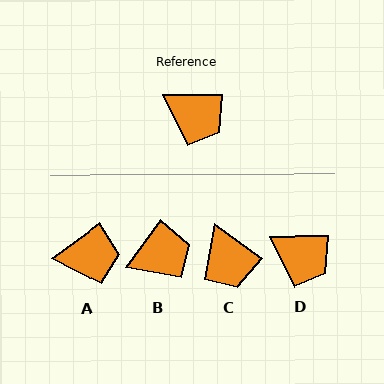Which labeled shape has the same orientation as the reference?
D.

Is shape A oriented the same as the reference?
No, it is off by about 36 degrees.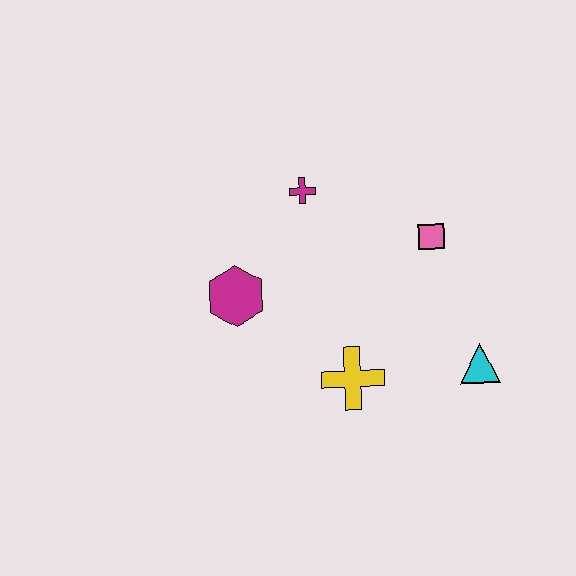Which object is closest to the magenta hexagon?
The magenta cross is closest to the magenta hexagon.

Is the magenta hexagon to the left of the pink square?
Yes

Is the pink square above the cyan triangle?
Yes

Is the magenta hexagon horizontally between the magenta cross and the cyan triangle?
No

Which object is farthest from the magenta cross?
The cyan triangle is farthest from the magenta cross.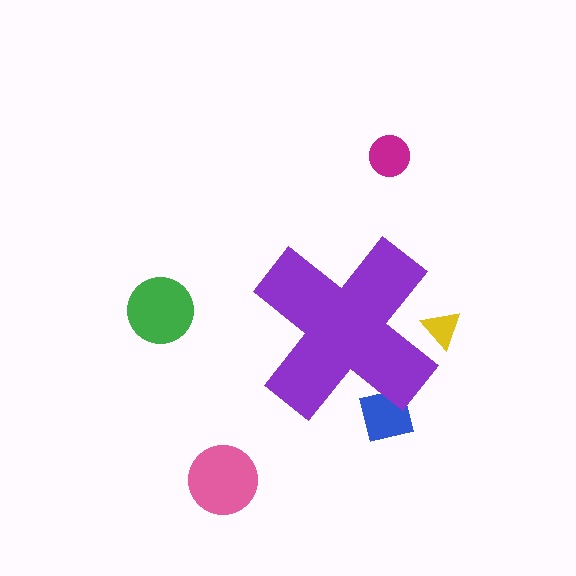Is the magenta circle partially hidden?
No, the magenta circle is fully visible.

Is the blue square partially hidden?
Yes, the blue square is partially hidden behind the purple cross.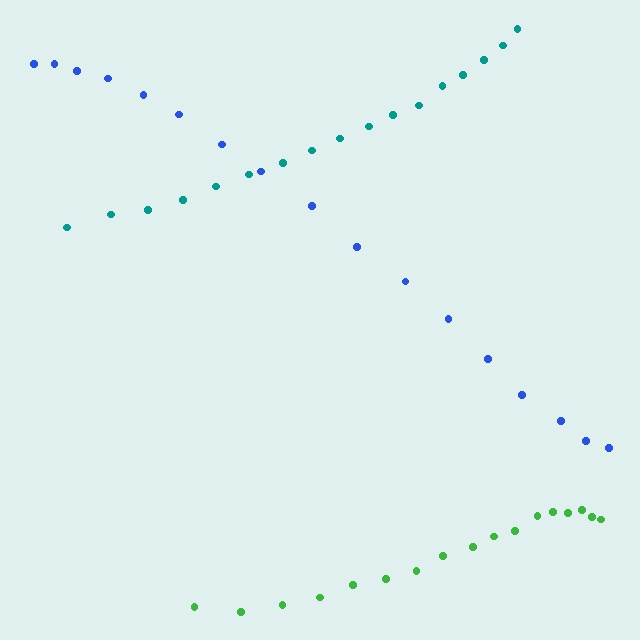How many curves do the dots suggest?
There are 3 distinct paths.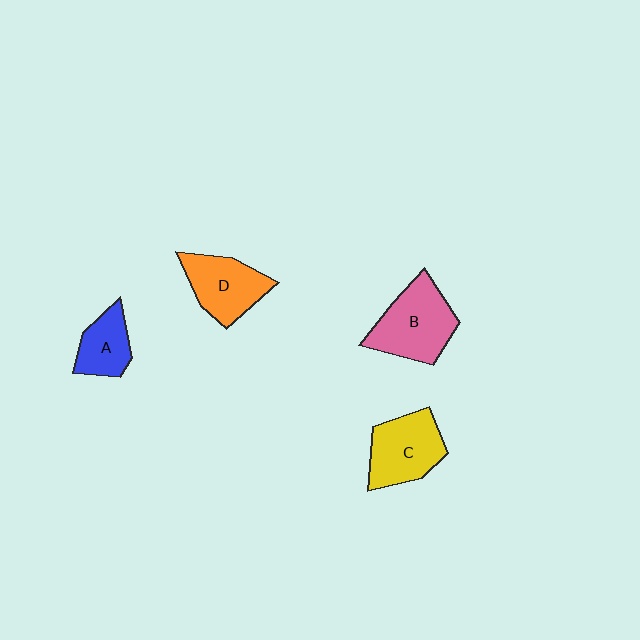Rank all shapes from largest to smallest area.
From largest to smallest: B (pink), C (yellow), D (orange), A (blue).